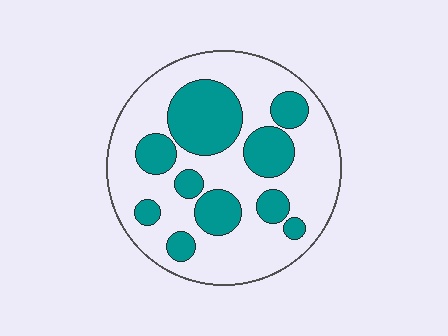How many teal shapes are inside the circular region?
10.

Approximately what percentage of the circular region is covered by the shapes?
Approximately 35%.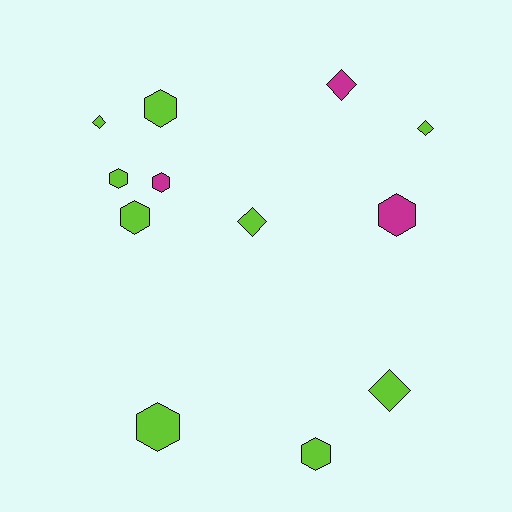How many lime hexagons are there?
There are 5 lime hexagons.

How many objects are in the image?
There are 12 objects.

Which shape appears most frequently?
Hexagon, with 7 objects.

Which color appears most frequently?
Lime, with 9 objects.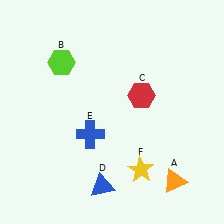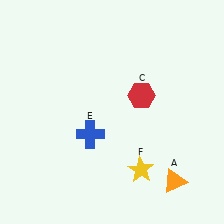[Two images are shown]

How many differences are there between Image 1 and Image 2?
There are 2 differences between the two images.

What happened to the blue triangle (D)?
The blue triangle (D) was removed in Image 2. It was in the bottom-left area of Image 1.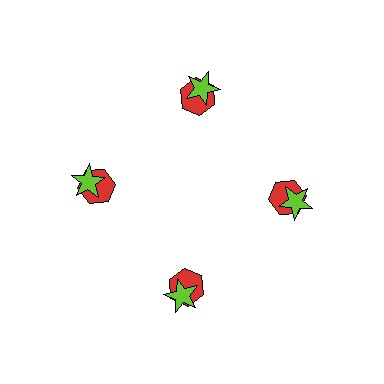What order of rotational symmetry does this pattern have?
This pattern has 4-fold rotational symmetry.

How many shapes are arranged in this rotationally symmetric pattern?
There are 8 shapes, arranged in 4 groups of 2.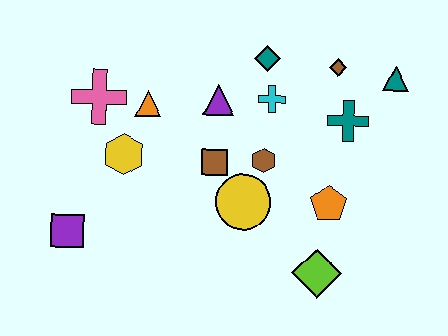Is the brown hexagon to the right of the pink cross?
Yes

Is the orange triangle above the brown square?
Yes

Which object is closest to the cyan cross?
The teal diamond is closest to the cyan cross.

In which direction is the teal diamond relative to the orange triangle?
The teal diamond is to the right of the orange triangle.